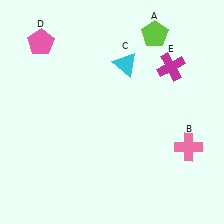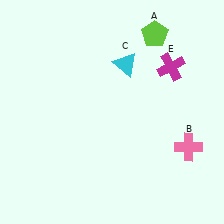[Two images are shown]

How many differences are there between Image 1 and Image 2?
There is 1 difference between the two images.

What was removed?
The pink pentagon (D) was removed in Image 2.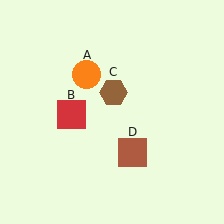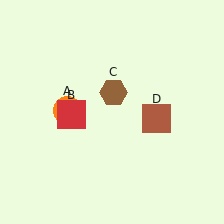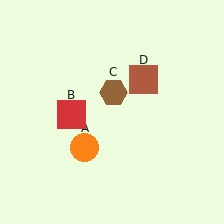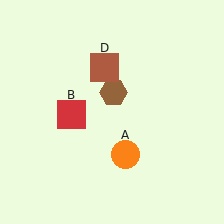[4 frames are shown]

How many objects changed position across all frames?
2 objects changed position: orange circle (object A), brown square (object D).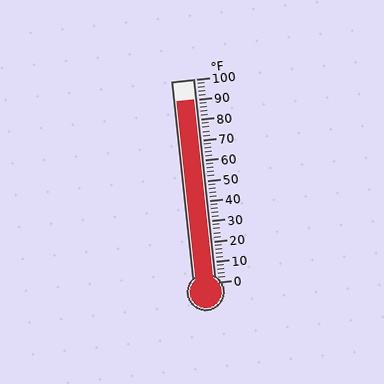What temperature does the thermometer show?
The thermometer shows approximately 90°F.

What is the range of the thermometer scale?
The thermometer scale ranges from 0°F to 100°F.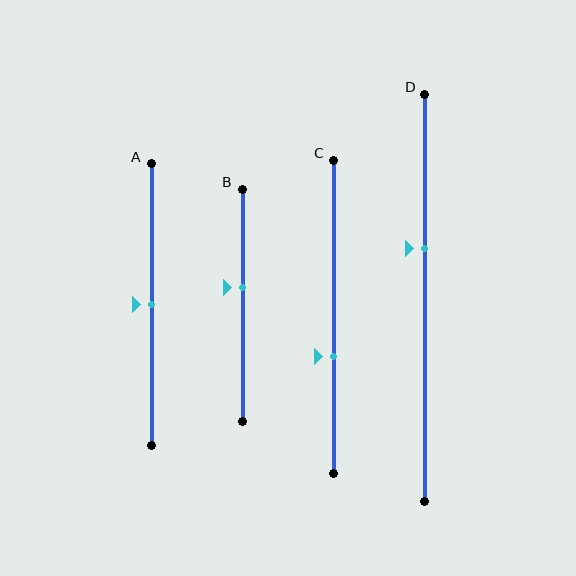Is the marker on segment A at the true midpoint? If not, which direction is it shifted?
Yes, the marker on segment A is at the true midpoint.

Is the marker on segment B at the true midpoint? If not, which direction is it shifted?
No, the marker on segment B is shifted upward by about 8% of the segment length.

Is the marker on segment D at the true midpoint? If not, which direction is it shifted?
No, the marker on segment D is shifted upward by about 12% of the segment length.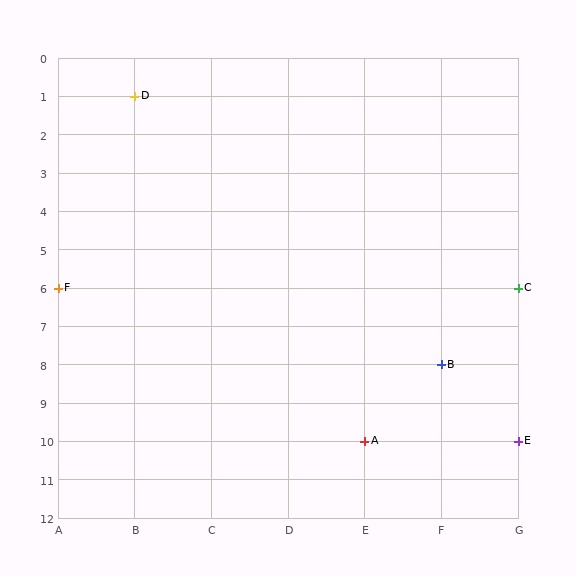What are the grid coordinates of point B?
Point B is at grid coordinates (F, 8).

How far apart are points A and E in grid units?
Points A and E are 2 columns apart.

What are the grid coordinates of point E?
Point E is at grid coordinates (G, 10).